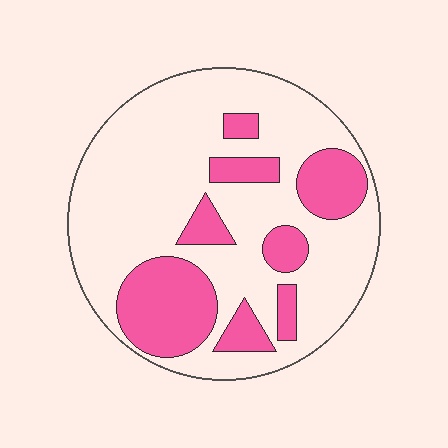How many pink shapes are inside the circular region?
8.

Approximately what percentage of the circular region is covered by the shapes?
Approximately 30%.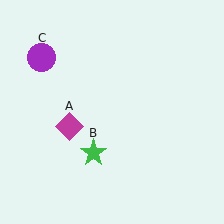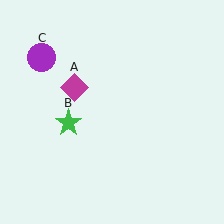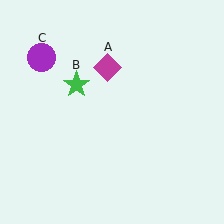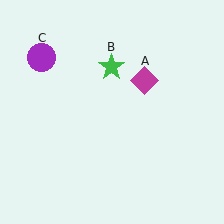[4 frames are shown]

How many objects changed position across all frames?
2 objects changed position: magenta diamond (object A), green star (object B).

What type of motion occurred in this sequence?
The magenta diamond (object A), green star (object B) rotated clockwise around the center of the scene.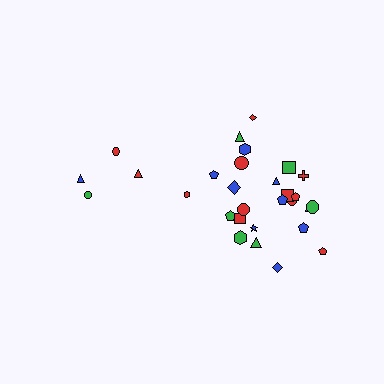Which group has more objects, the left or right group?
The right group.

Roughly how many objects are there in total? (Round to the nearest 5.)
Roughly 30 objects in total.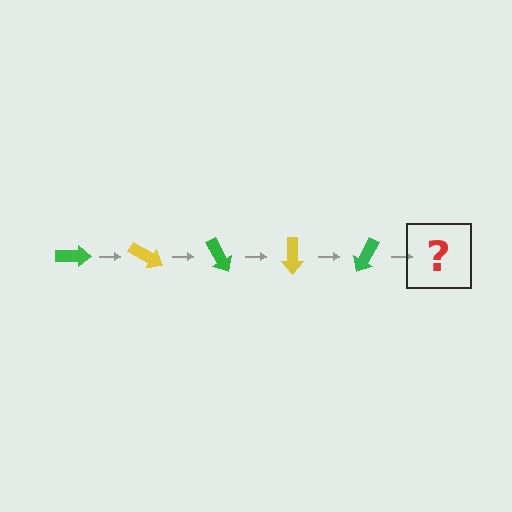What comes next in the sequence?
The next element should be a yellow arrow, rotated 150 degrees from the start.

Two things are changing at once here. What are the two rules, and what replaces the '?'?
The two rules are that it rotates 30 degrees each step and the color cycles through green and yellow. The '?' should be a yellow arrow, rotated 150 degrees from the start.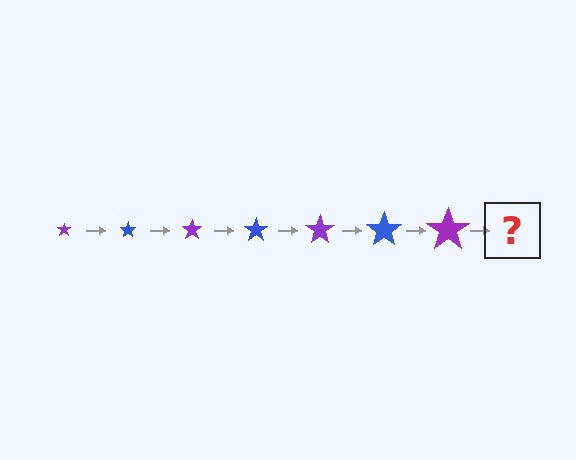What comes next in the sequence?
The next element should be a blue star, larger than the previous one.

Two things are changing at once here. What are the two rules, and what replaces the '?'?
The two rules are that the star grows larger each step and the color cycles through purple and blue. The '?' should be a blue star, larger than the previous one.